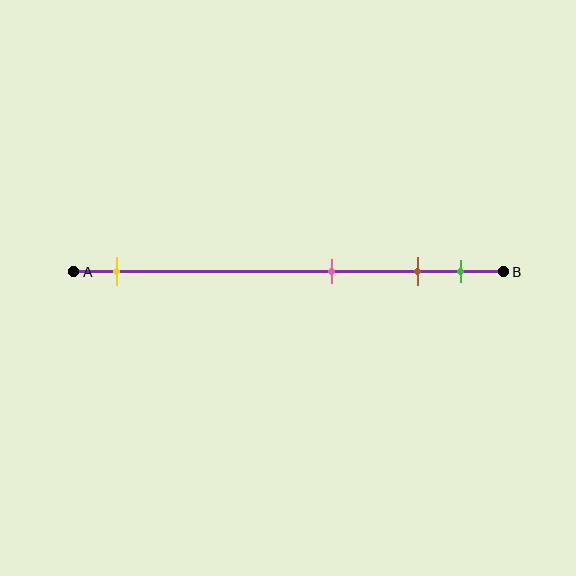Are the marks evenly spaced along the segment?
No, the marks are not evenly spaced.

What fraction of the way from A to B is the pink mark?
The pink mark is approximately 60% (0.6) of the way from A to B.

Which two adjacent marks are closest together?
The brown and green marks are the closest adjacent pair.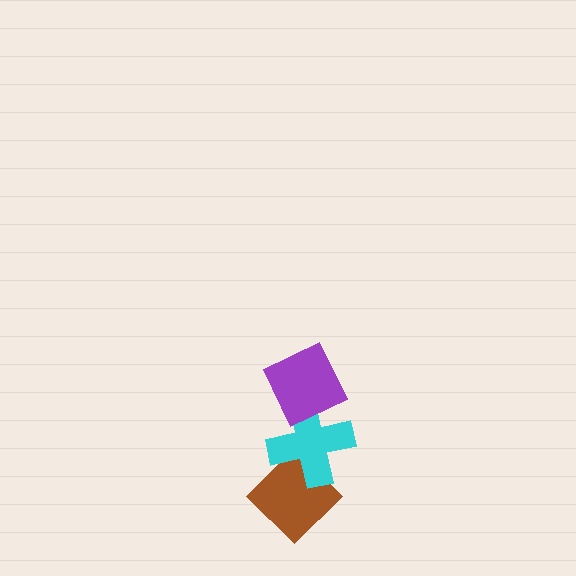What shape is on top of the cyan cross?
The purple diamond is on top of the cyan cross.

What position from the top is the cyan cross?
The cyan cross is 2nd from the top.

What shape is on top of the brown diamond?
The cyan cross is on top of the brown diamond.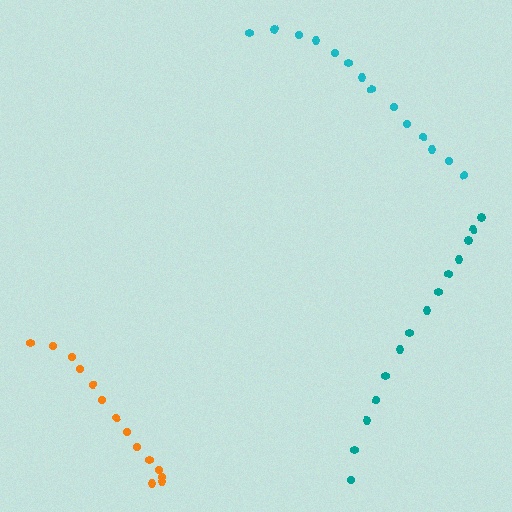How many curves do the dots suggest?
There are 3 distinct paths.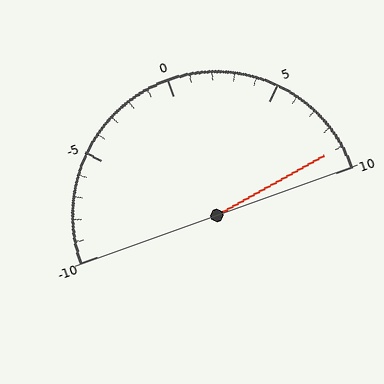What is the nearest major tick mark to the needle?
The nearest major tick mark is 10.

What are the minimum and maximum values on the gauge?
The gauge ranges from -10 to 10.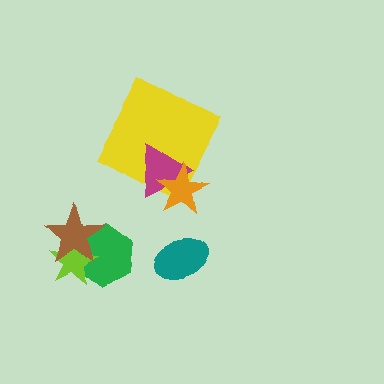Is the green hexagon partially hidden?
Yes, it is partially covered by another shape.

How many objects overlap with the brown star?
2 objects overlap with the brown star.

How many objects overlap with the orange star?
2 objects overlap with the orange star.